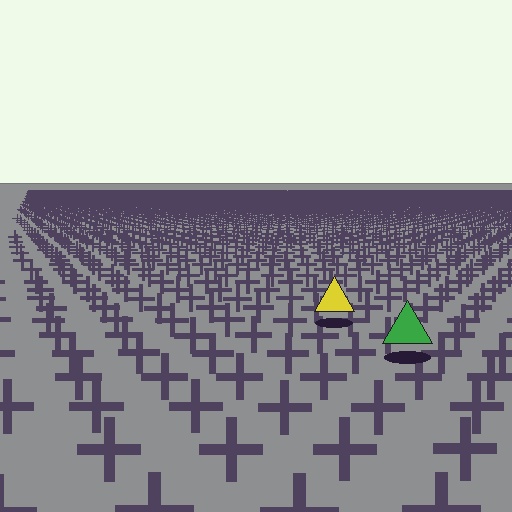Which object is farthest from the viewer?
The yellow triangle is farthest from the viewer. It appears smaller and the ground texture around it is denser.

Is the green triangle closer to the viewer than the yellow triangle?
Yes. The green triangle is closer — you can tell from the texture gradient: the ground texture is coarser near it.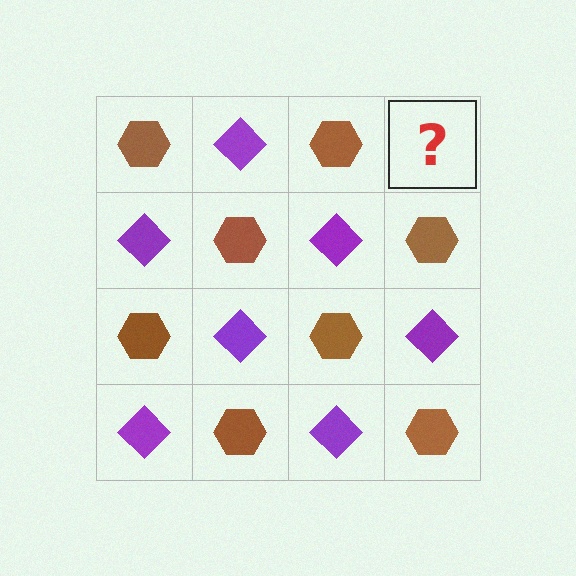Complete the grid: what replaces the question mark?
The question mark should be replaced with a purple diamond.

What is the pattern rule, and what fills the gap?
The rule is that it alternates brown hexagon and purple diamond in a checkerboard pattern. The gap should be filled with a purple diamond.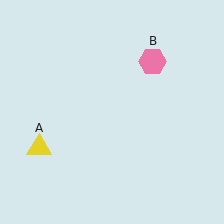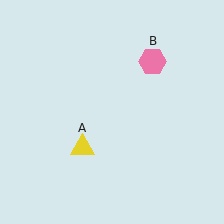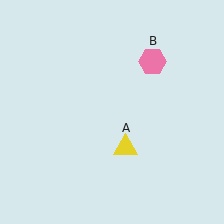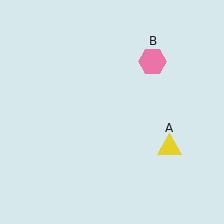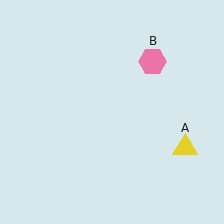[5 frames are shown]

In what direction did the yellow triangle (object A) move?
The yellow triangle (object A) moved right.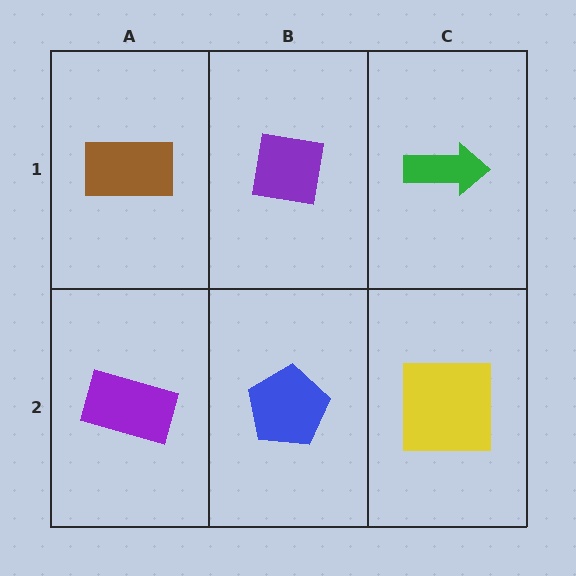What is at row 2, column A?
A purple rectangle.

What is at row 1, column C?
A green arrow.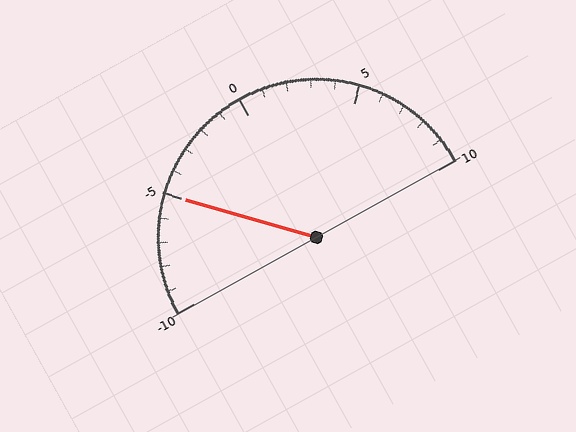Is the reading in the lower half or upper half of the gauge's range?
The reading is in the lower half of the range (-10 to 10).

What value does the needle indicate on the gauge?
The needle indicates approximately -5.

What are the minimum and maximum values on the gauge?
The gauge ranges from -10 to 10.